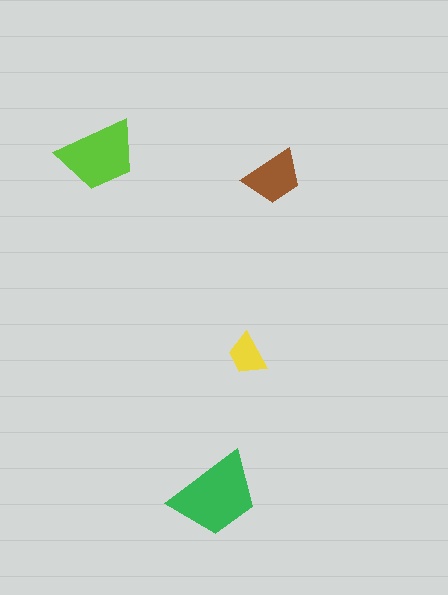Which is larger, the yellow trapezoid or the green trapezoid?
The green one.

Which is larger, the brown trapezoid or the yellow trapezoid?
The brown one.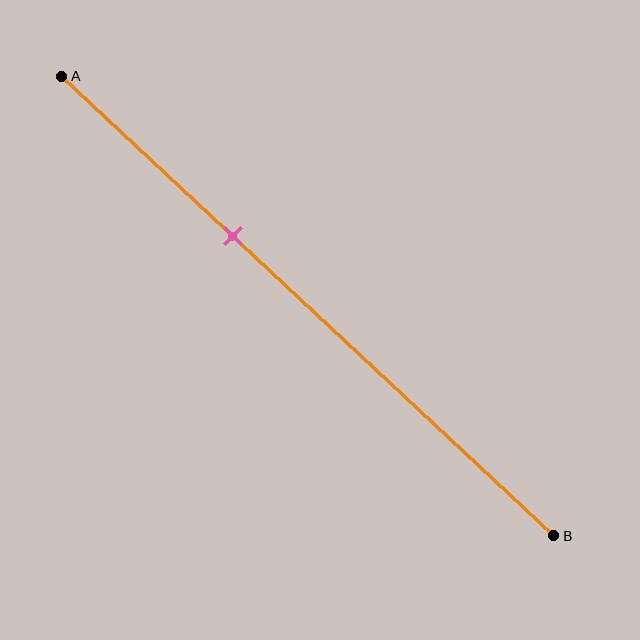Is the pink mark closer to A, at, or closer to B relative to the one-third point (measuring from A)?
The pink mark is approximately at the one-third point of segment AB.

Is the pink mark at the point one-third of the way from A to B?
Yes, the mark is approximately at the one-third point.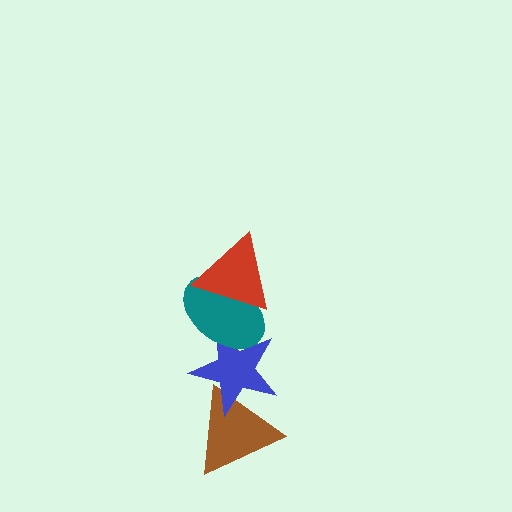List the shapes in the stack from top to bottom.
From top to bottom: the red triangle, the teal ellipse, the blue star, the brown triangle.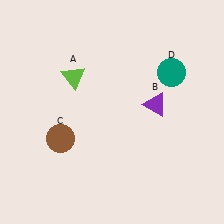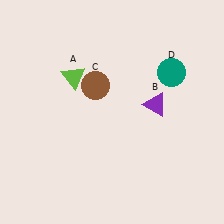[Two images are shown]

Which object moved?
The brown circle (C) moved up.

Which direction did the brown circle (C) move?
The brown circle (C) moved up.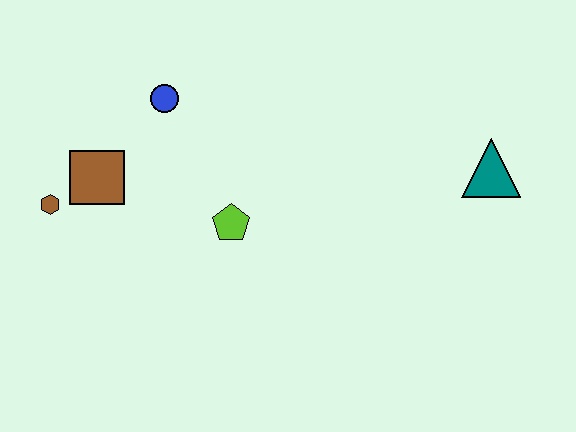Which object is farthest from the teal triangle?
The brown hexagon is farthest from the teal triangle.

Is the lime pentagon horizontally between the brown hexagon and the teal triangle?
Yes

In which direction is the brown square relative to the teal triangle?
The brown square is to the left of the teal triangle.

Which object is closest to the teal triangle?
The lime pentagon is closest to the teal triangle.